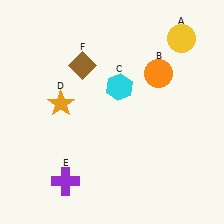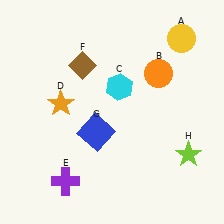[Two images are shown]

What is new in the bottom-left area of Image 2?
A blue square (G) was added in the bottom-left area of Image 2.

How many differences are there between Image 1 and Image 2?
There are 2 differences between the two images.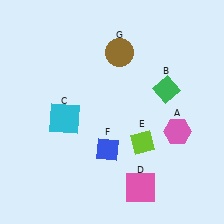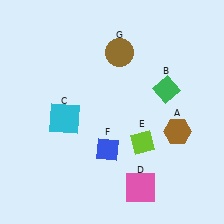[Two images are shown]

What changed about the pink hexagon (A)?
In Image 1, A is pink. In Image 2, it changed to brown.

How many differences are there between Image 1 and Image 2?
There is 1 difference between the two images.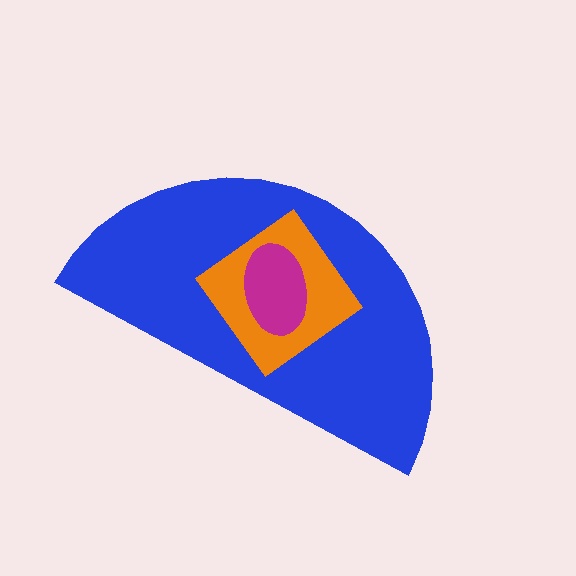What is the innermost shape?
The magenta ellipse.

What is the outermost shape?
The blue semicircle.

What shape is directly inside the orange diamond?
The magenta ellipse.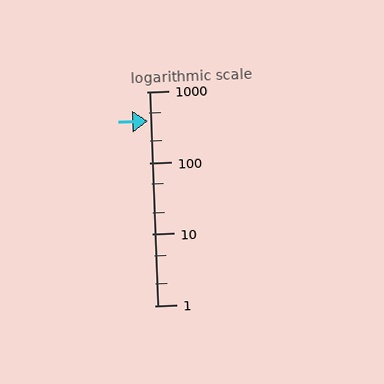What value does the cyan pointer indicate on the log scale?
The pointer indicates approximately 380.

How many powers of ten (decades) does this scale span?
The scale spans 3 decades, from 1 to 1000.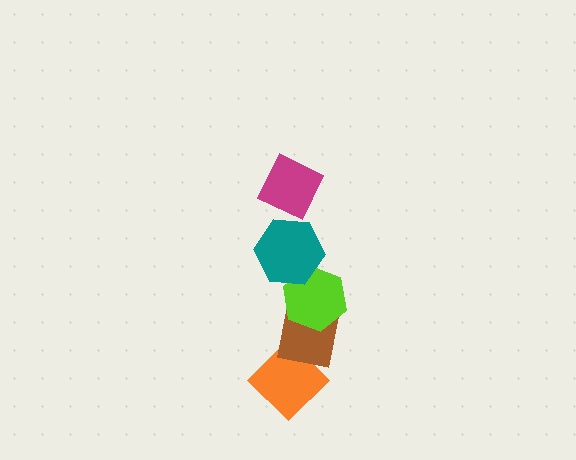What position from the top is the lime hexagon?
The lime hexagon is 3rd from the top.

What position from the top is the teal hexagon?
The teal hexagon is 2nd from the top.